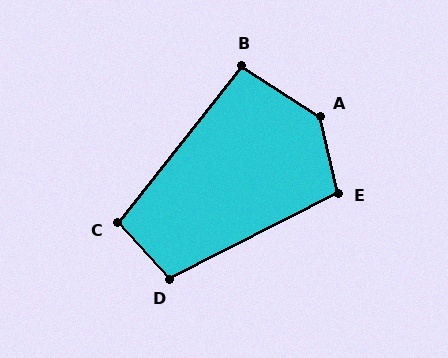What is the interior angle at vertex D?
Approximately 105 degrees (obtuse).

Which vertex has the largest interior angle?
A, at approximately 136 degrees.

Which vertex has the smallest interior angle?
B, at approximately 95 degrees.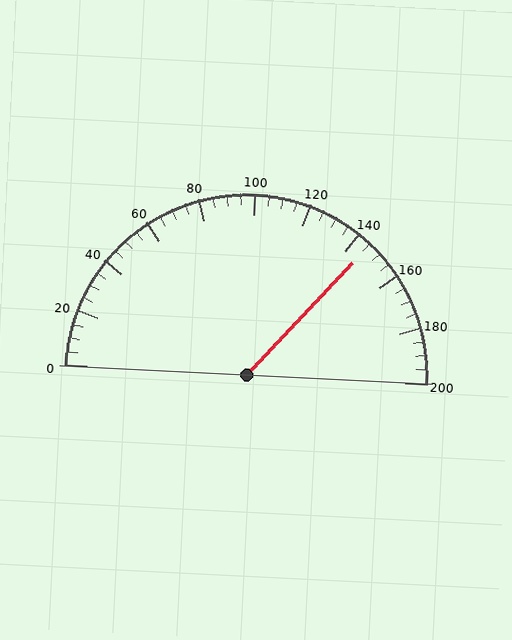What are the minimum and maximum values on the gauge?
The gauge ranges from 0 to 200.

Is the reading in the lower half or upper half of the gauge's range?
The reading is in the upper half of the range (0 to 200).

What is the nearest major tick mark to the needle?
The nearest major tick mark is 140.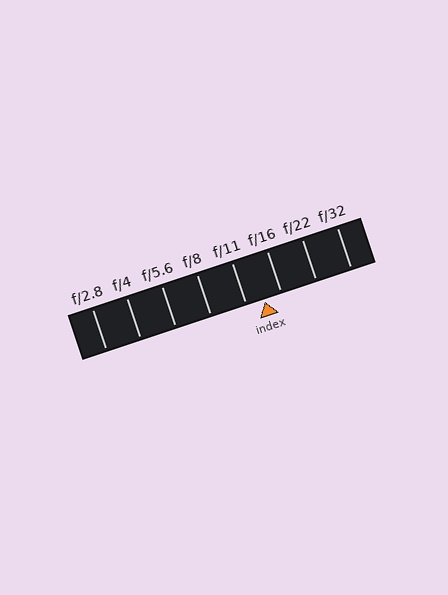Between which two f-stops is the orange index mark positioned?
The index mark is between f/11 and f/16.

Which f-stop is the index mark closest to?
The index mark is closest to f/16.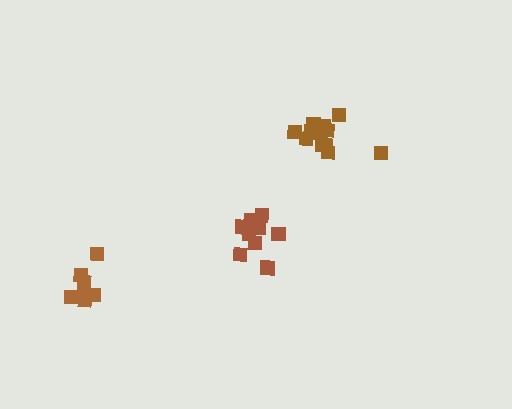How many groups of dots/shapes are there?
There are 3 groups.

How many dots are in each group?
Group 1: 11 dots, Group 2: 7 dots, Group 3: 13 dots (31 total).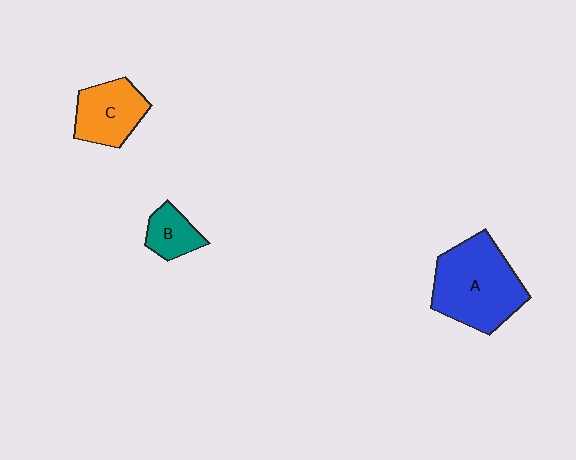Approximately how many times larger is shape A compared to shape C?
Approximately 1.7 times.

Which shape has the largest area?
Shape A (blue).